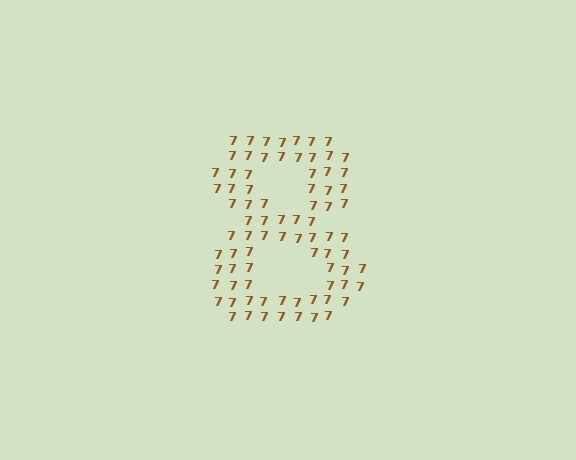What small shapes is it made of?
It is made of small digit 7's.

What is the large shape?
The large shape is the digit 8.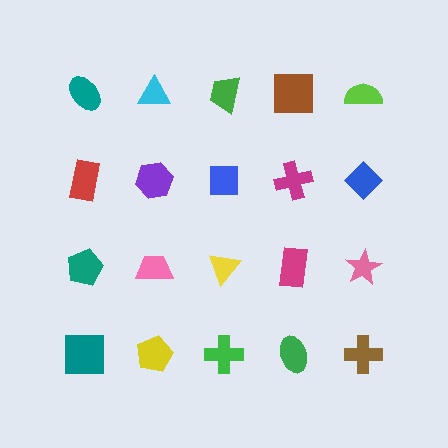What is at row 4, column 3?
A green cross.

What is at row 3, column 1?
A teal pentagon.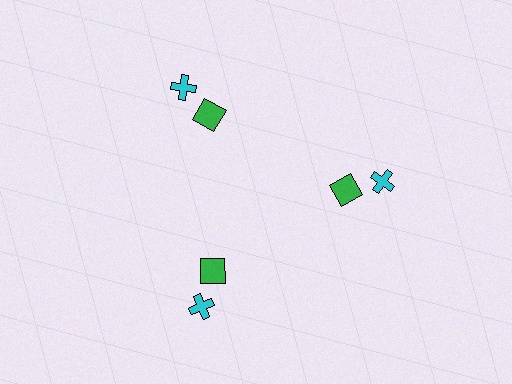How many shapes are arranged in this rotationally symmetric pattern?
There are 6 shapes, arranged in 3 groups of 2.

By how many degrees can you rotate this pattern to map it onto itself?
The pattern maps onto itself every 120 degrees of rotation.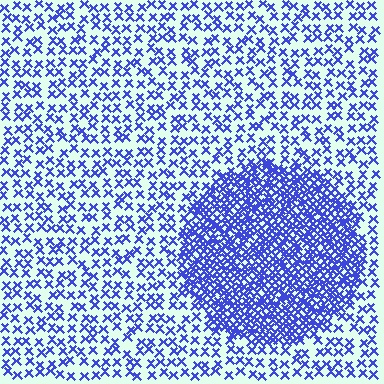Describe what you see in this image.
The image contains small blue elements arranged at two different densities. A circle-shaped region is visible where the elements are more densely packed than the surrounding area.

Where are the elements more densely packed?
The elements are more densely packed inside the circle boundary.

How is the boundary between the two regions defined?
The boundary is defined by a change in element density (approximately 2.6x ratio). All elements are the same color, size, and shape.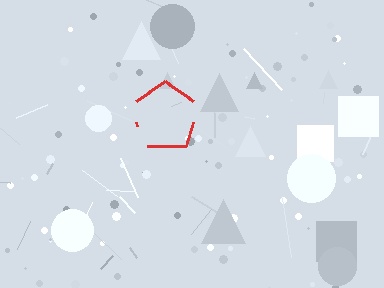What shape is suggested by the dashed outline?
The dashed outline suggests a pentagon.